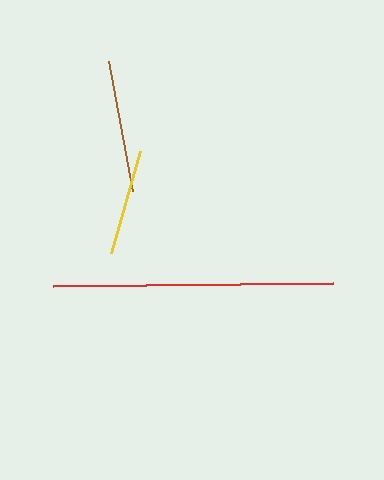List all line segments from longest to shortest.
From longest to shortest: red, brown, yellow.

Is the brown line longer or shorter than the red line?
The red line is longer than the brown line.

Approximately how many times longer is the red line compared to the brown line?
The red line is approximately 2.1 times the length of the brown line.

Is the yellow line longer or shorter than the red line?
The red line is longer than the yellow line.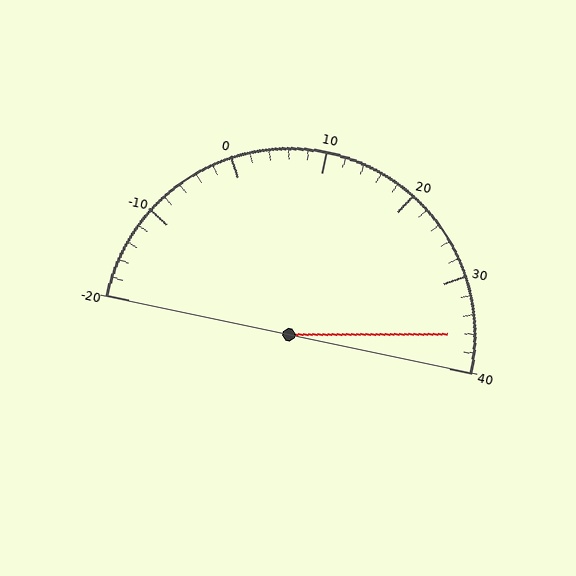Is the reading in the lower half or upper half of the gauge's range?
The reading is in the upper half of the range (-20 to 40).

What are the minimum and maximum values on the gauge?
The gauge ranges from -20 to 40.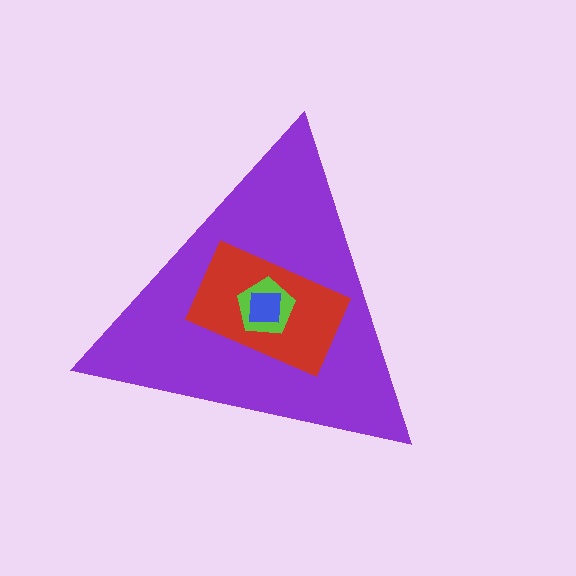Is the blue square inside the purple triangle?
Yes.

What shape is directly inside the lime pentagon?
The blue square.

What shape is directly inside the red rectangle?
The lime pentagon.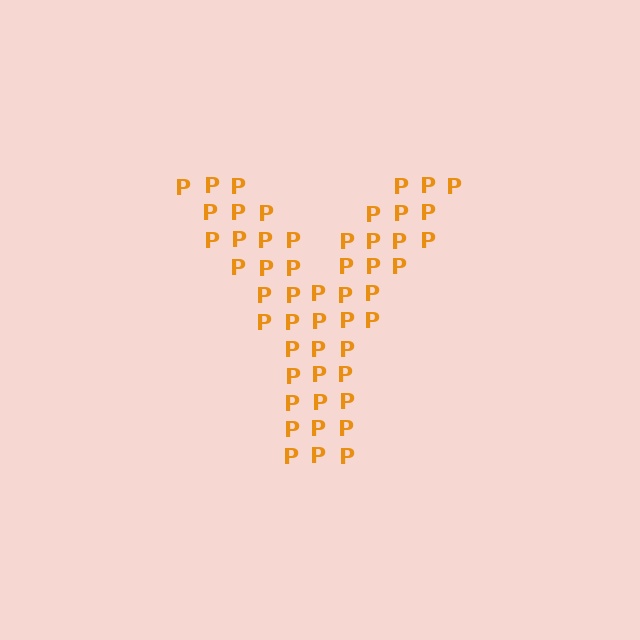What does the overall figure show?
The overall figure shows the letter Y.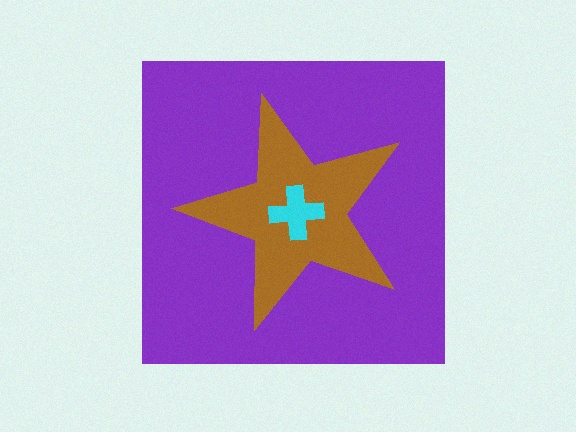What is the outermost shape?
The purple square.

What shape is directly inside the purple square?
The brown star.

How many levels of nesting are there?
3.